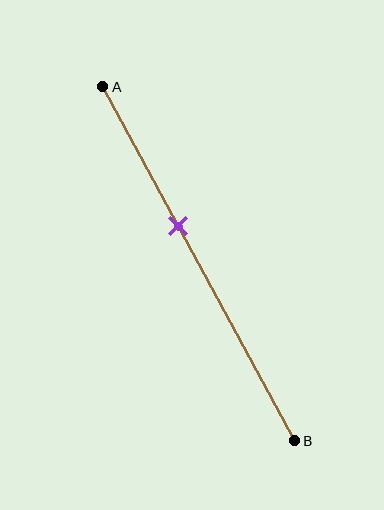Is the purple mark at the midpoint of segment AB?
No, the mark is at about 40% from A, not at the 50% midpoint.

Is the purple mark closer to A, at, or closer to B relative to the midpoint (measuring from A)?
The purple mark is closer to point A than the midpoint of segment AB.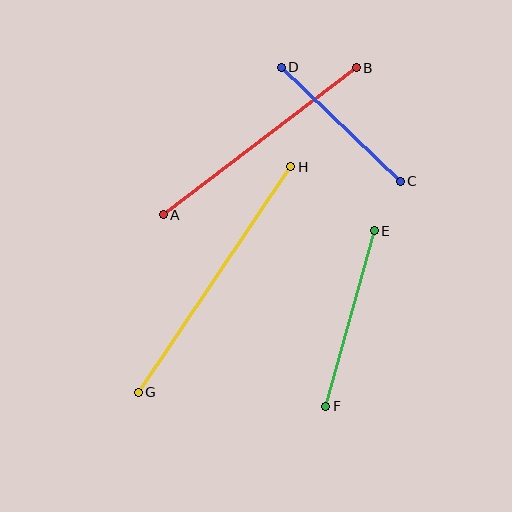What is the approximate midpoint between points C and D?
The midpoint is at approximately (341, 124) pixels.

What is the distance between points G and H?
The distance is approximately 272 pixels.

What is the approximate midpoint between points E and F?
The midpoint is at approximately (350, 319) pixels.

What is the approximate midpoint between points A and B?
The midpoint is at approximately (260, 141) pixels.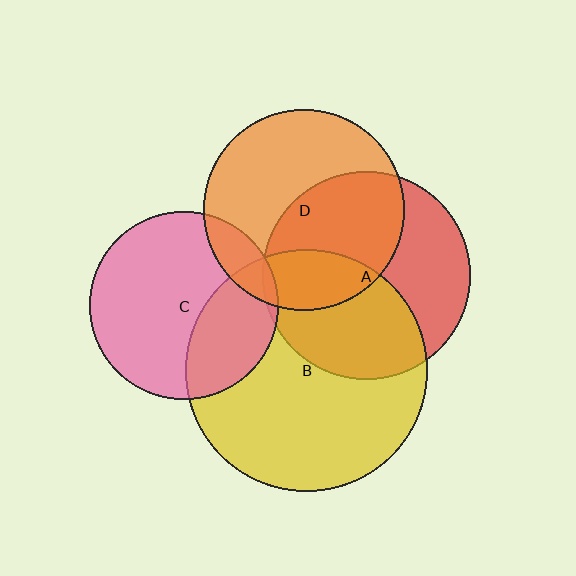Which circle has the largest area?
Circle B (yellow).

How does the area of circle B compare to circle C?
Approximately 1.6 times.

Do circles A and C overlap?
Yes.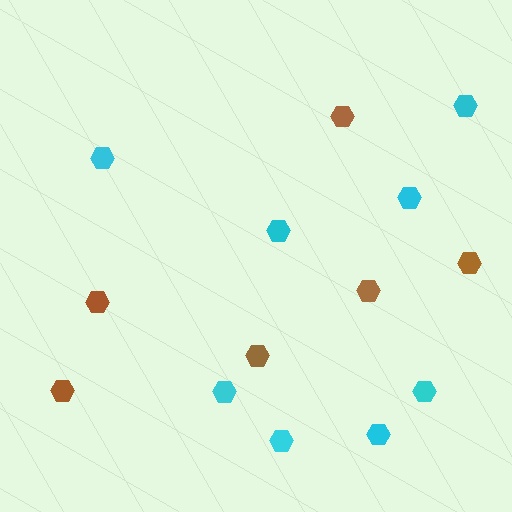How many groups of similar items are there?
There are 2 groups: one group of cyan hexagons (8) and one group of brown hexagons (6).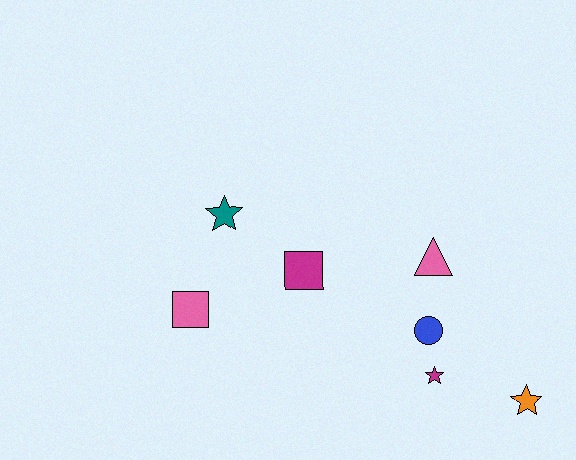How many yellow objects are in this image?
There are no yellow objects.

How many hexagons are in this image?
There are no hexagons.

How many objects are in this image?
There are 7 objects.